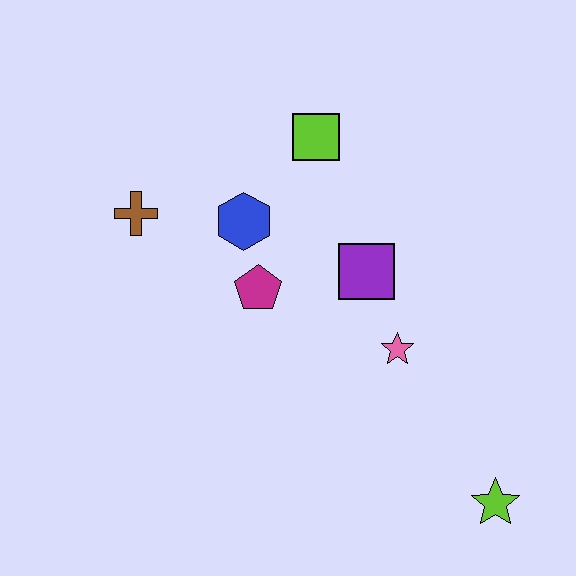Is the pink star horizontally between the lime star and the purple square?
Yes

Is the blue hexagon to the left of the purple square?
Yes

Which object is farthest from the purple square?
The lime star is farthest from the purple square.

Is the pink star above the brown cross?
No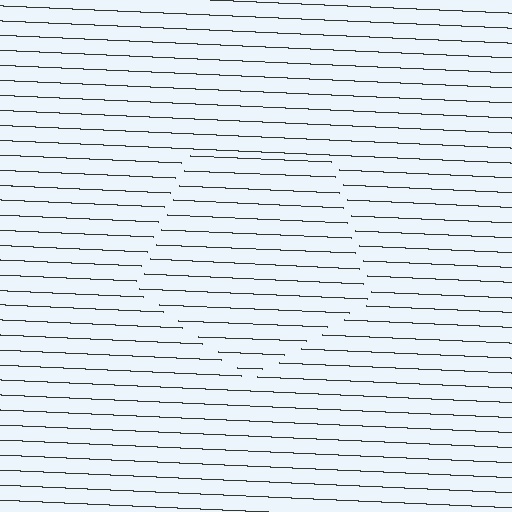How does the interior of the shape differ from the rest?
The interior of the shape contains the same grating, shifted by half a period — the contour is defined by the phase discontinuity where line-ends from the inner and outer gratings abut.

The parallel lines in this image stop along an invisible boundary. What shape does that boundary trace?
An illusory pentagon. The interior of the shape contains the same grating, shifted by half a period — the contour is defined by the phase discontinuity where line-ends from the inner and outer gratings abut.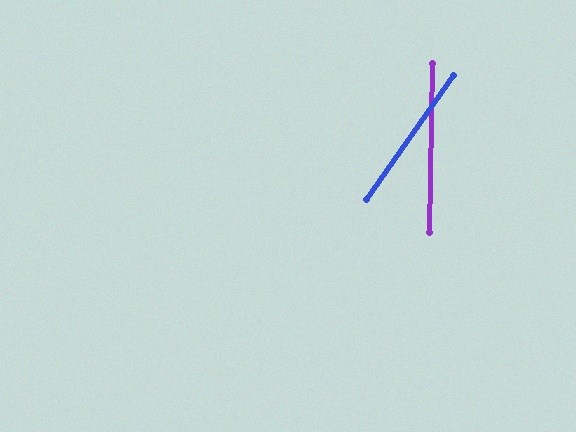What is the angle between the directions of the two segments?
Approximately 34 degrees.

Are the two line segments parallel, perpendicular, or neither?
Neither parallel nor perpendicular — they differ by about 34°.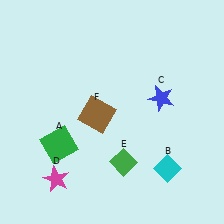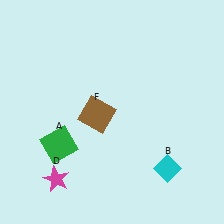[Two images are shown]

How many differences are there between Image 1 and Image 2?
There are 2 differences between the two images.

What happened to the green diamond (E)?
The green diamond (E) was removed in Image 2. It was in the bottom-right area of Image 1.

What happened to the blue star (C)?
The blue star (C) was removed in Image 2. It was in the top-right area of Image 1.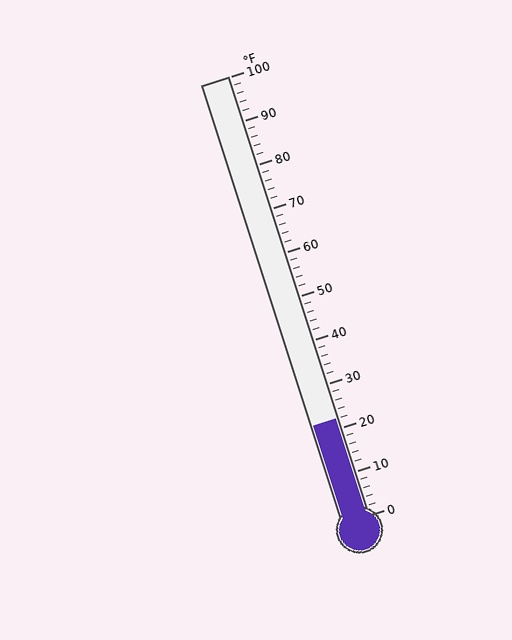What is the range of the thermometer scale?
The thermometer scale ranges from 0°F to 100°F.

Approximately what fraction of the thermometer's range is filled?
The thermometer is filled to approximately 20% of its range.